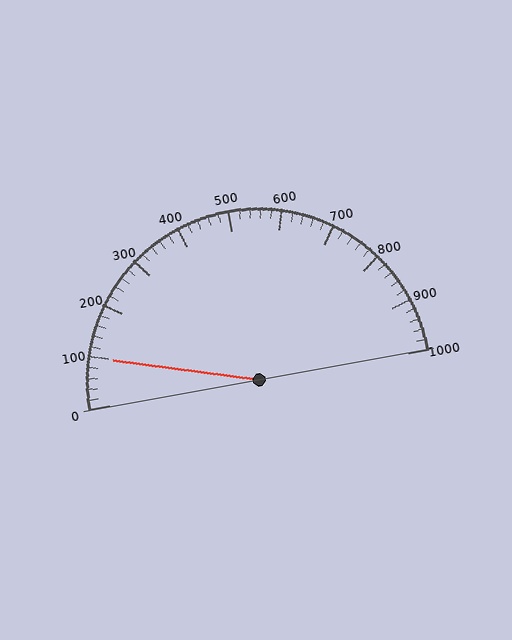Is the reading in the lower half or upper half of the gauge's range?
The reading is in the lower half of the range (0 to 1000).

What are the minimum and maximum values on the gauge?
The gauge ranges from 0 to 1000.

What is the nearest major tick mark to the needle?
The nearest major tick mark is 100.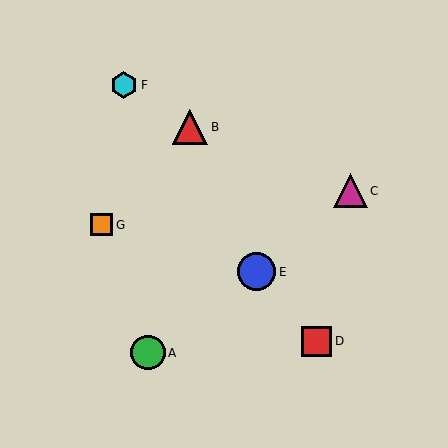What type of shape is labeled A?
Shape A is a green circle.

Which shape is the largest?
The blue circle (labeled E) is the largest.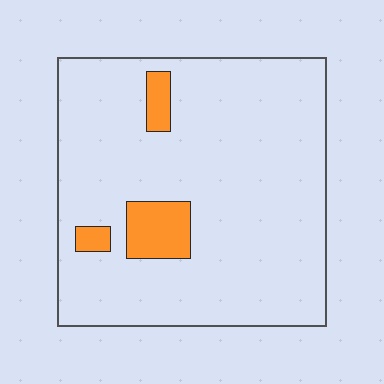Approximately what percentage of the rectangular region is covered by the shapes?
Approximately 10%.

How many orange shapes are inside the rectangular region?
3.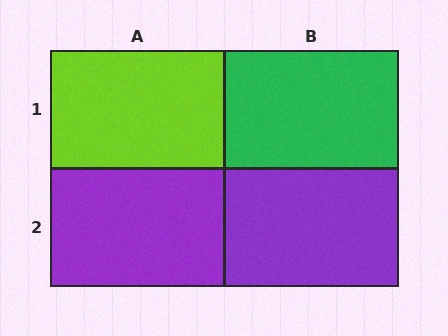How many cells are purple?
2 cells are purple.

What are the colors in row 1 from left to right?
Lime, green.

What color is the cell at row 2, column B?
Purple.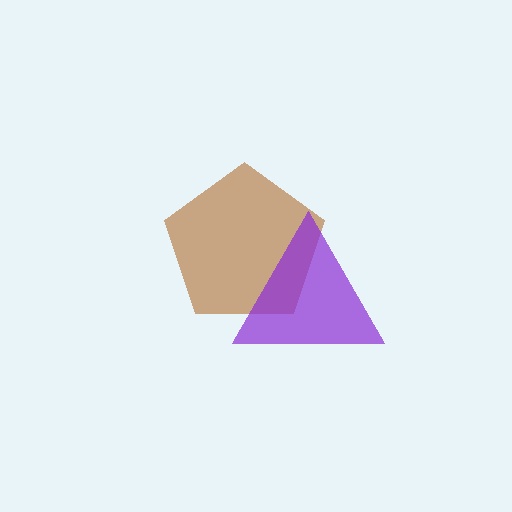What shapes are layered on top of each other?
The layered shapes are: a brown pentagon, a purple triangle.